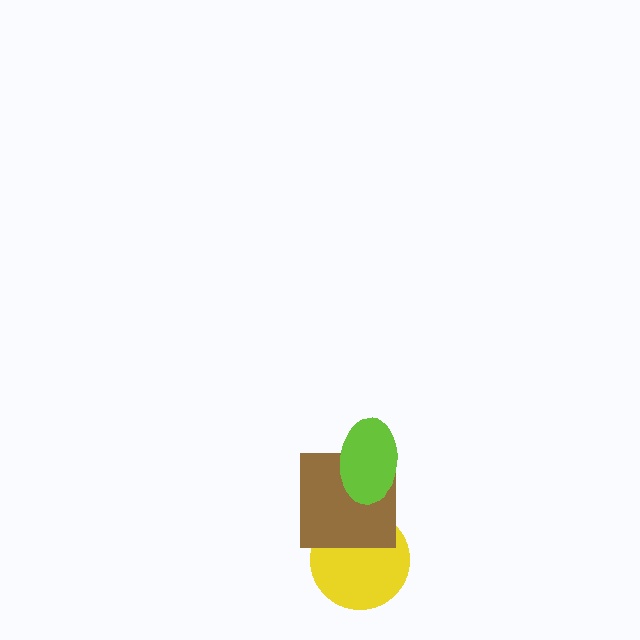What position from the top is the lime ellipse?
The lime ellipse is 1st from the top.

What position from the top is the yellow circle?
The yellow circle is 3rd from the top.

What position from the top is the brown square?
The brown square is 2nd from the top.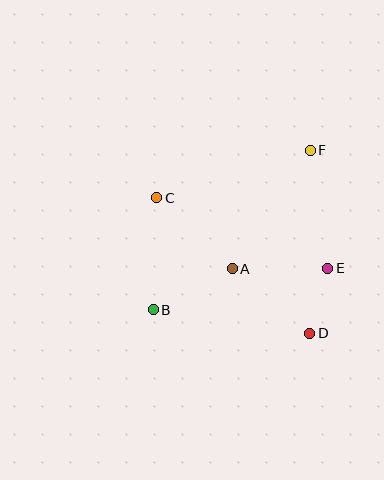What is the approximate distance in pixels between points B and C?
The distance between B and C is approximately 112 pixels.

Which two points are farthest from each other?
Points B and F are farthest from each other.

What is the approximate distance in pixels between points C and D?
The distance between C and D is approximately 205 pixels.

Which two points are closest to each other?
Points D and E are closest to each other.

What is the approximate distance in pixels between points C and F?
The distance between C and F is approximately 161 pixels.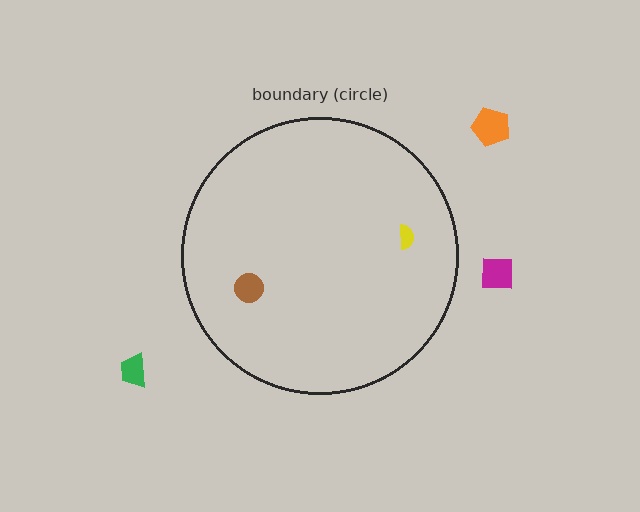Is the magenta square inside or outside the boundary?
Outside.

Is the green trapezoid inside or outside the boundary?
Outside.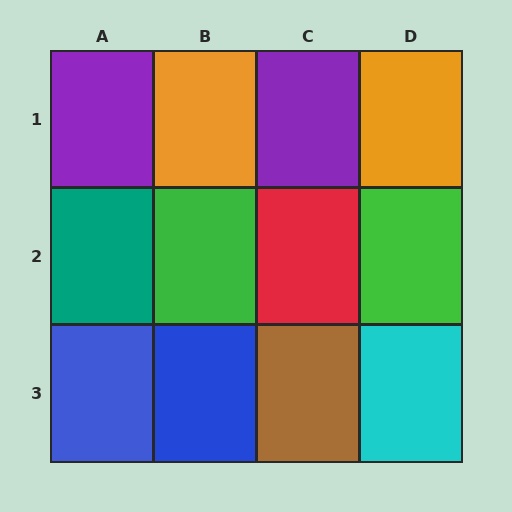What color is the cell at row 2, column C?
Red.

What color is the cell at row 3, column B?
Blue.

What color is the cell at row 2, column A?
Teal.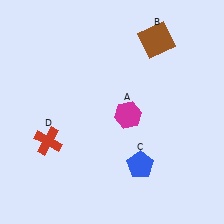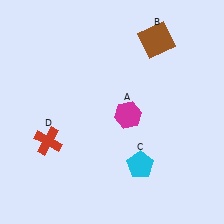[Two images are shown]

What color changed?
The pentagon (C) changed from blue in Image 1 to cyan in Image 2.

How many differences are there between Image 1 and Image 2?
There is 1 difference between the two images.